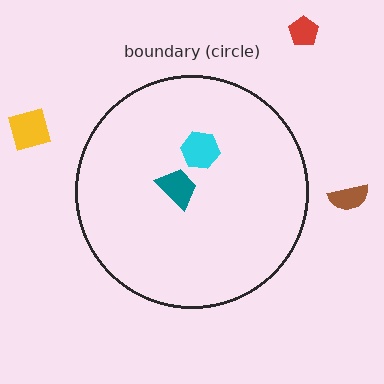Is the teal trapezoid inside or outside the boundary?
Inside.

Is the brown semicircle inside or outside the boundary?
Outside.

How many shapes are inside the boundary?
2 inside, 3 outside.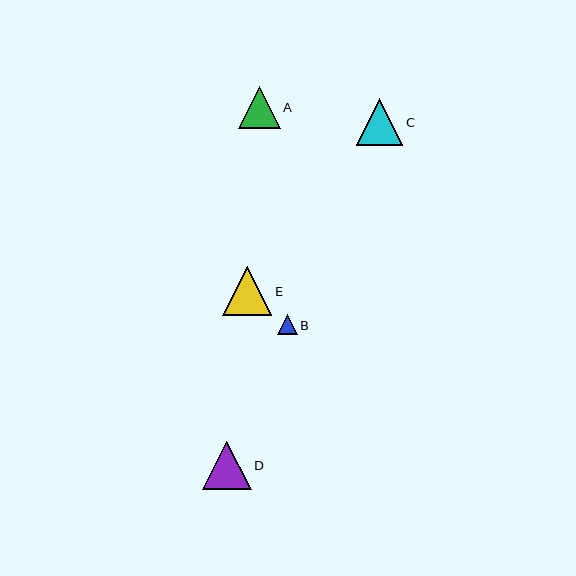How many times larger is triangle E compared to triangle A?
Triangle E is approximately 1.2 times the size of triangle A.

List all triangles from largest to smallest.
From largest to smallest: E, D, C, A, B.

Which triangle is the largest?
Triangle E is the largest with a size of approximately 49 pixels.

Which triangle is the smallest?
Triangle B is the smallest with a size of approximately 20 pixels.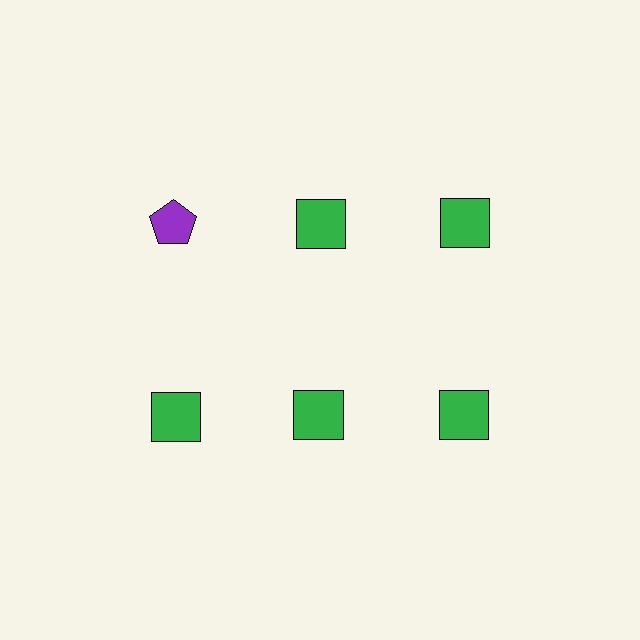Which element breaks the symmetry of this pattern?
The purple pentagon in the top row, leftmost column breaks the symmetry. All other shapes are green squares.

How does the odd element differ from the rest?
It differs in both color (purple instead of green) and shape (pentagon instead of square).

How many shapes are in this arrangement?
There are 6 shapes arranged in a grid pattern.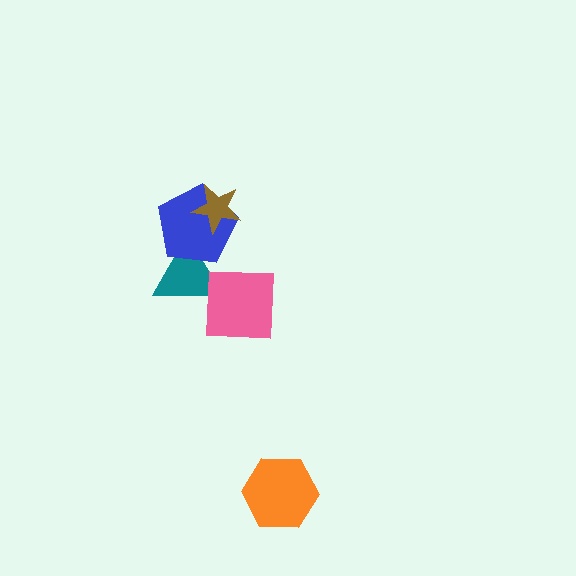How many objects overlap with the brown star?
1 object overlaps with the brown star.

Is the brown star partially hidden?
No, no other shape covers it.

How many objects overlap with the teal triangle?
2 objects overlap with the teal triangle.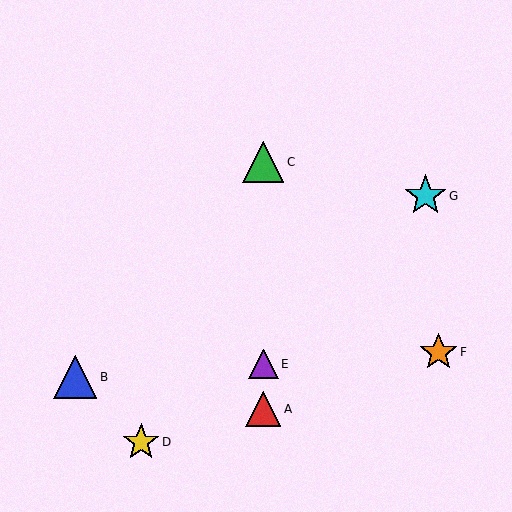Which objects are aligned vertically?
Objects A, C, E are aligned vertically.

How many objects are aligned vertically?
3 objects (A, C, E) are aligned vertically.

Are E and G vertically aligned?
No, E is at x≈263 and G is at x≈425.